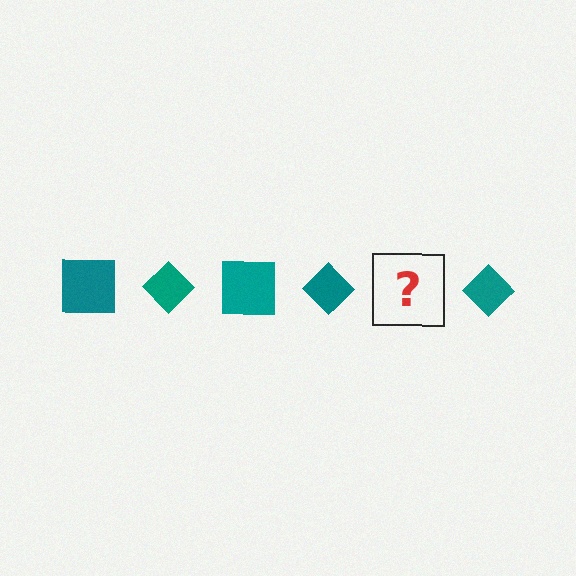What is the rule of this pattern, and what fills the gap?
The rule is that the pattern cycles through square, diamond shapes in teal. The gap should be filled with a teal square.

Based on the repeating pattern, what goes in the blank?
The blank should be a teal square.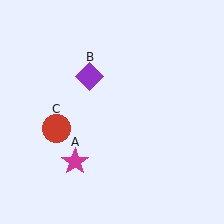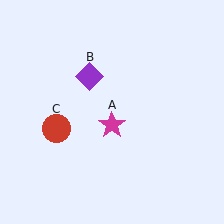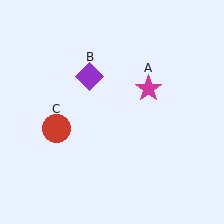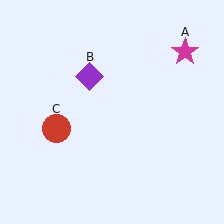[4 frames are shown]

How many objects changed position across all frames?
1 object changed position: magenta star (object A).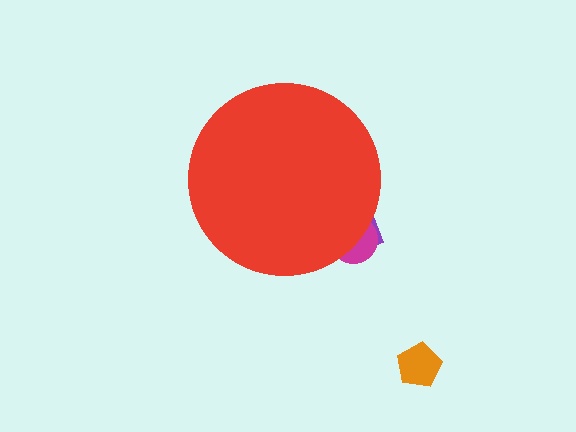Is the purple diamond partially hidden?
Yes, the purple diamond is partially hidden behind the red circle.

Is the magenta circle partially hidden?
Yes, the magenta circle is partially hidden behind the red circle.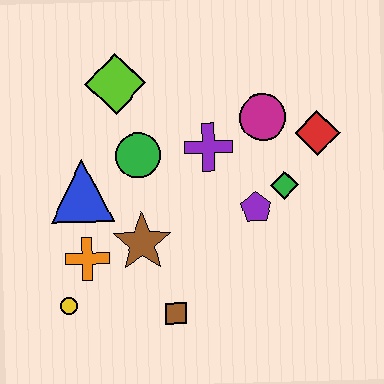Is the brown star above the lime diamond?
No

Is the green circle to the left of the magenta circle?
Yes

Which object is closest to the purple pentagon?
The green diamond is closest to the purple pentagon.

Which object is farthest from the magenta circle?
The yellow circle is farthest from the magenta circle.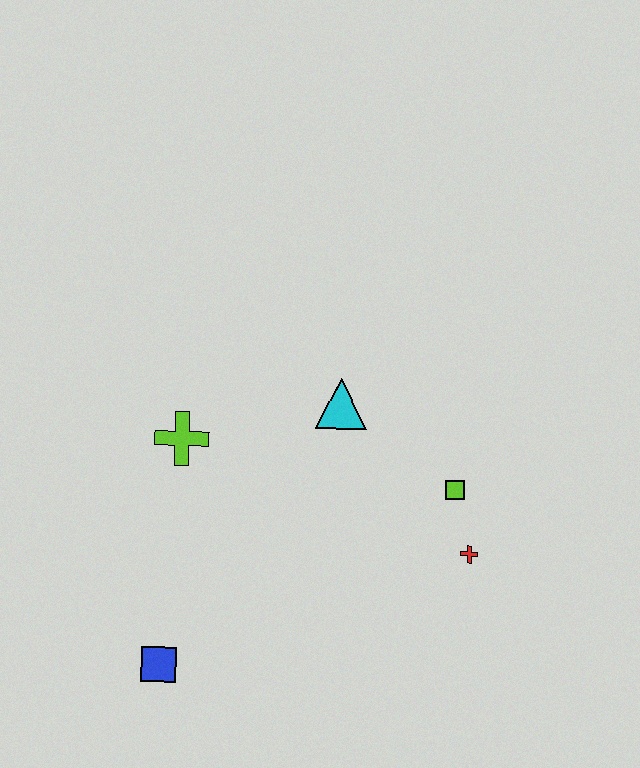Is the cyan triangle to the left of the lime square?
Yes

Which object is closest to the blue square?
The lime cross is closest to the blue square.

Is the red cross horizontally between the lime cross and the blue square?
No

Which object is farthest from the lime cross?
The red cross is farthest from the lime cross.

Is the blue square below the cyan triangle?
Yes